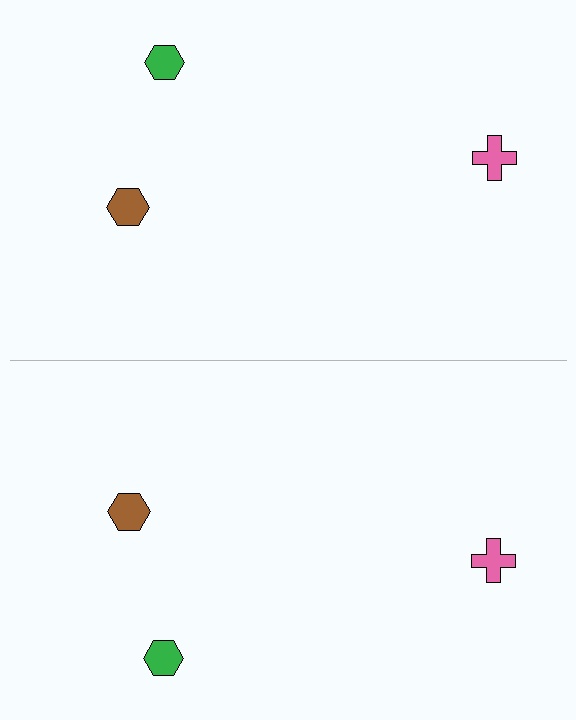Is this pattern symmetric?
Yes, this pattern has bilateral (reflection) symmetry.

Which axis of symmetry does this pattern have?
The pattern has a horizontal axis of symmetry running through the center of the image.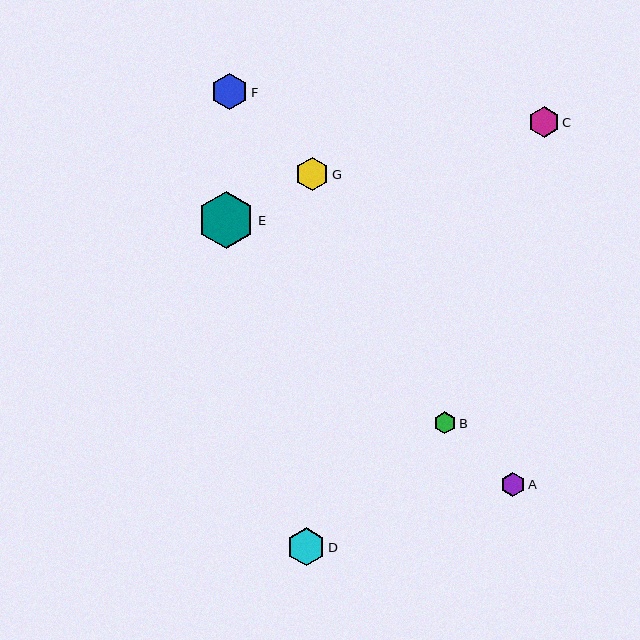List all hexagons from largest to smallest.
From largest to smallest: E, D, F, G, C, A, B.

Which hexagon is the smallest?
Hexagon B is the smallest with a size of approximately 22 pixels.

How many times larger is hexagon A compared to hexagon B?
Hexagon A is approximately 1.1 times the size of hexagon B.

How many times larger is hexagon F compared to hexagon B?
Hexagon F is approximately 1.7 times the size of hexagon B.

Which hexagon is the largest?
Hexagon E is the largest with a size of approximately 56 pixels.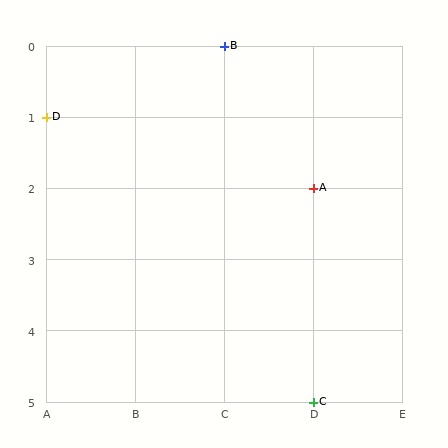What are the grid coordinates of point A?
Point A is at grid coordinates (D, 2).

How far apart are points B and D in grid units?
Points B and D are 2 columns and 1 row apart (about 2.2 grid units diagonally).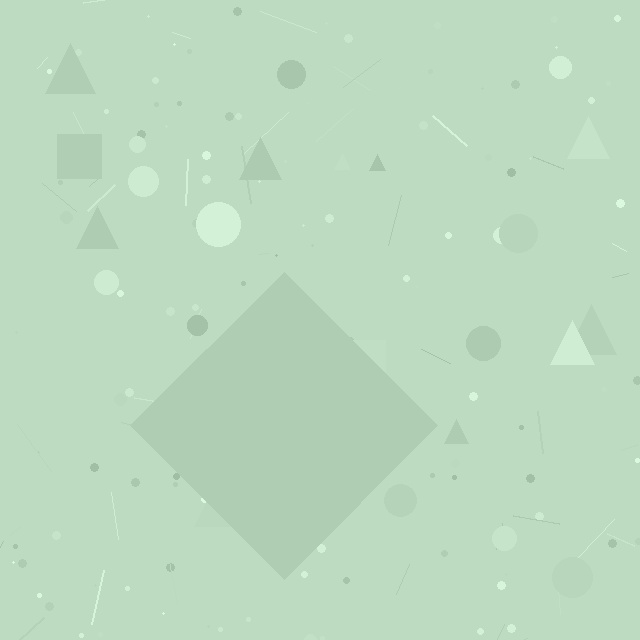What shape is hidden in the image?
A diamond is hidden in the image.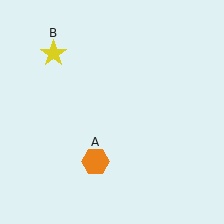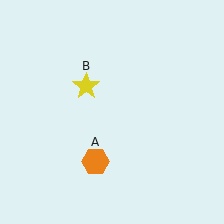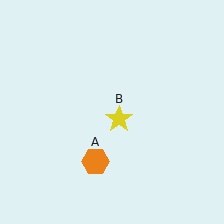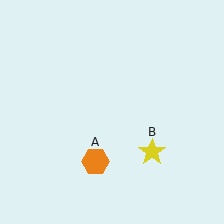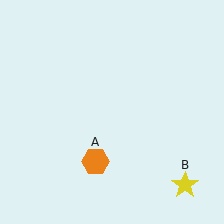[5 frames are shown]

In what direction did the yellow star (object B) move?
The yellow star (object B) moved down and to the right.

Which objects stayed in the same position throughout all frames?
Orange hexagon (object A) remained stationary.